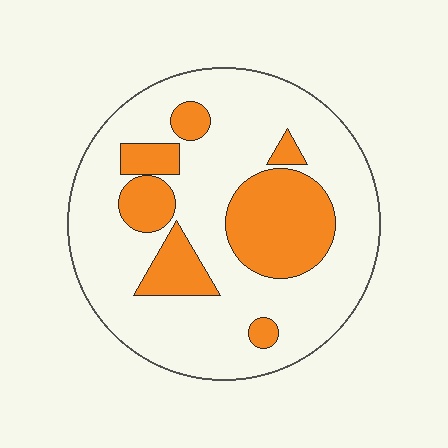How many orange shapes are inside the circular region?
7.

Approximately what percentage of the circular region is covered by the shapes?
Approximately 25%.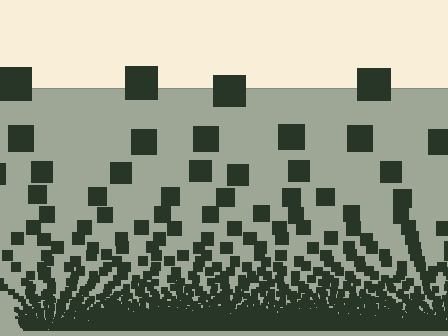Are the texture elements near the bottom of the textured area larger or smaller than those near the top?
Smaller. The gradient is inverted — elements near the bottom are smaller and denser.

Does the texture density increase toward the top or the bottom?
Density increases toward the bottom.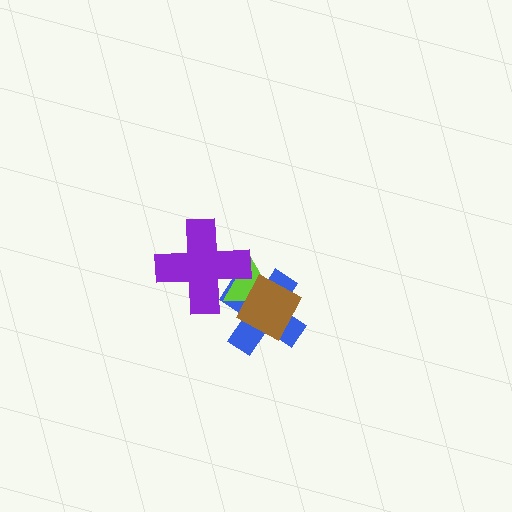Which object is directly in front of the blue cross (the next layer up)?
The lime triangle is directly in front of the blue cross.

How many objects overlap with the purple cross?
2 objects overlap with the purple cross.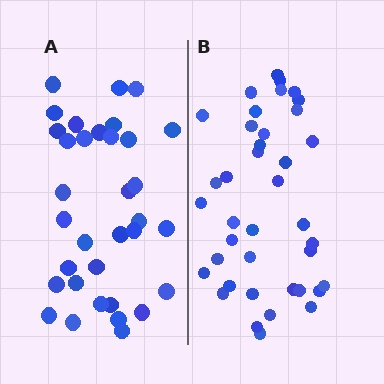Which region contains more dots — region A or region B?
Region B (the right region) has more dots.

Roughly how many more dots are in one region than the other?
Region B has about 5 more dots than region A.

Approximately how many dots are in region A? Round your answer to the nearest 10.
About 30 dots. (The exact count is 34, which rounds to 30.)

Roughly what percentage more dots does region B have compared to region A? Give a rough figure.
About 15% more.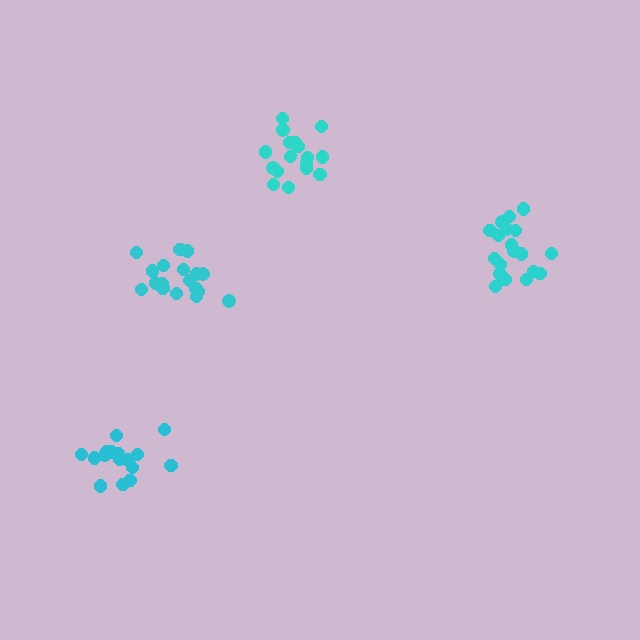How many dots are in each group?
Group 1: 18 dots, Group 2: 19 dots, Group 3: 17 dots, Group 4: 17 dots (71 total).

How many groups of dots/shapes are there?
There are 4 groups.